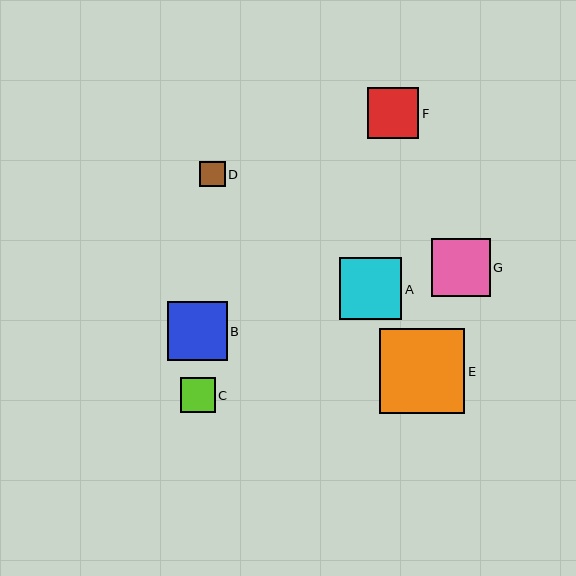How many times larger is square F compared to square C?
Square F is approximately 1.5 times the size of square C.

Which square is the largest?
Square E is the largest with a size of approximately 85 pixels.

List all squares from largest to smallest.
From largest to smallest: E, A, B, G, F, C, D.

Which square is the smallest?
Square D is the smallest with a size of approximately 25 pixels.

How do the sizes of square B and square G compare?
Square B and square G are approximately the same size.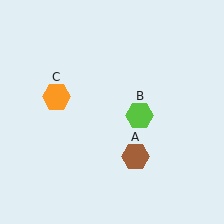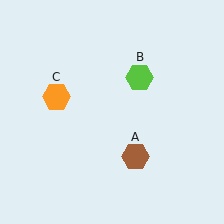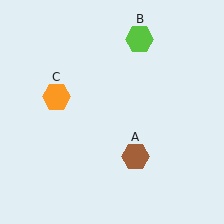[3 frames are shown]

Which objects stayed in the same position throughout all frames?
Brown hexagon (object A) and orange hexagon (object C) remained stationary.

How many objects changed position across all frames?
1 object changed position: lime hexagon (object B).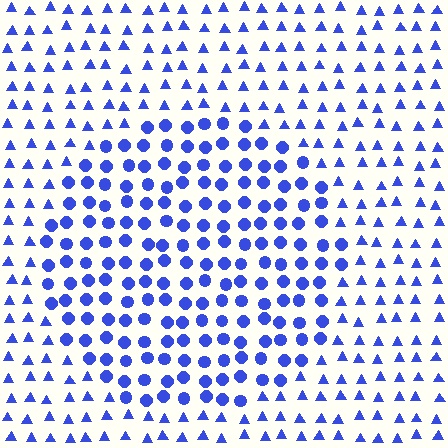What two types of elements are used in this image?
The image uses circles inside the circle region and triangles outside it.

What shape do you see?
I see a circle.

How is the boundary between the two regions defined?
The boundary is defined by a change in element shape: circles inside vs. triangles outside. All elements share the same color and spacing.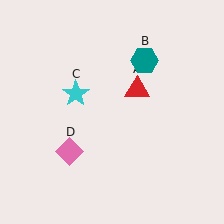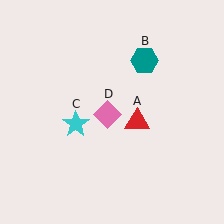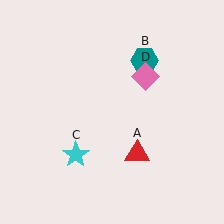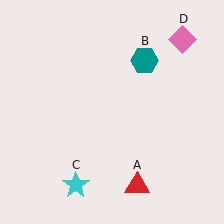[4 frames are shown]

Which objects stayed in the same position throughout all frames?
Teal hexagon (object B) remained stationary.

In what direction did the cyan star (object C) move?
The cyan star (object C) moved down.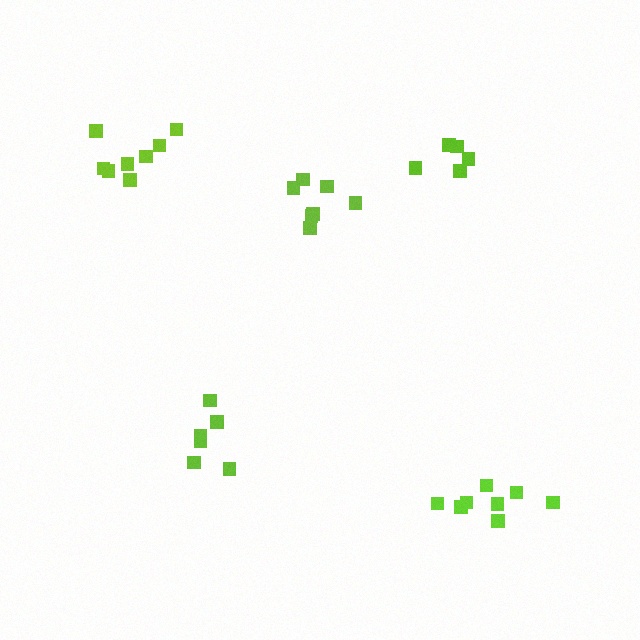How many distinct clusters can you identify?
There are 5 distinct clusters.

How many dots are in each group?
Group 1: 8 dots, Group 2: 5 dots, Group 3: 8 dots, Group 4: 6 dots, Group 5: 7 dots (34 total).